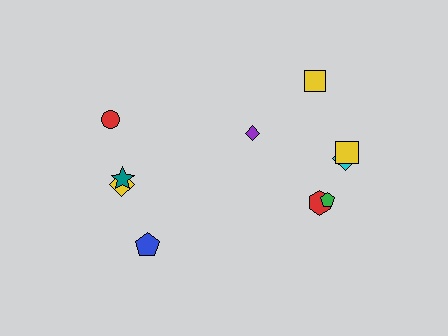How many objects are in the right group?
There are 6 objects.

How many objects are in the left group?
There are 4 objects.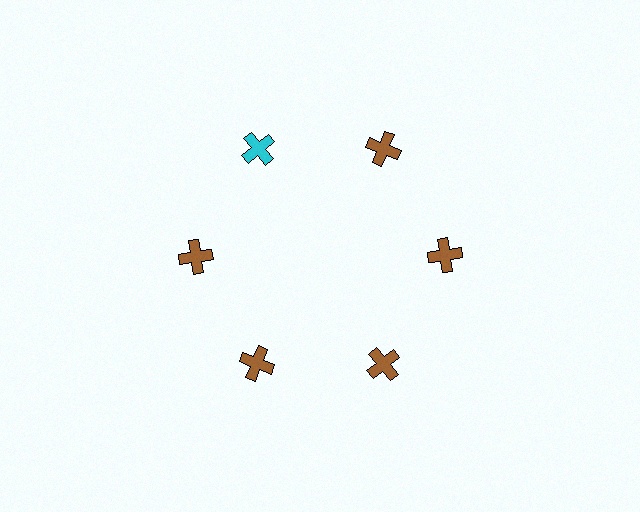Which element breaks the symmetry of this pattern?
The cyan cross at roughly the 11 o'clock position breaks the symmetry. All other shapes are brown crosses.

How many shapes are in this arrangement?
There are 6 shapes arranged in a ring pattern.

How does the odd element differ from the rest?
It has a different color: cyan instead of brown.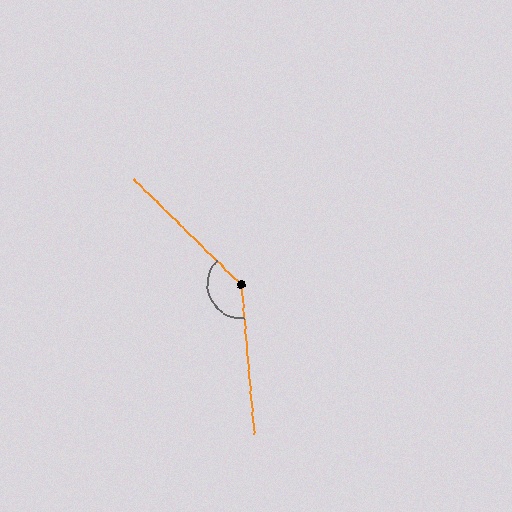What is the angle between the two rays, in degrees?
Approximately 139 degrees.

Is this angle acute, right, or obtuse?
It is obtuse.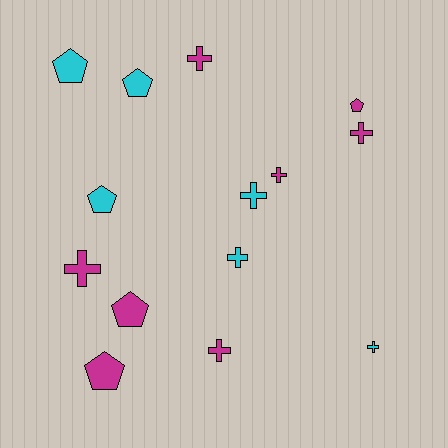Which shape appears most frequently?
Cross, with 8 objects.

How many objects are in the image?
There are 14 objects.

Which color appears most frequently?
Magenta, with 8 objects.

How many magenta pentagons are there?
There are 3 magenta pentagons.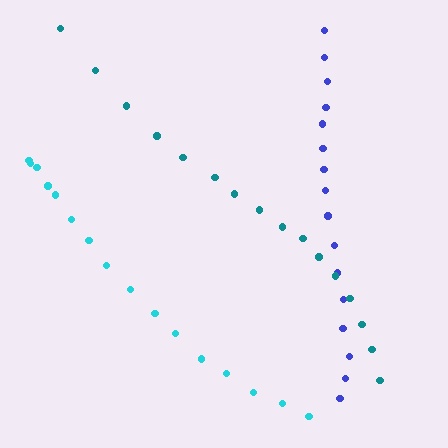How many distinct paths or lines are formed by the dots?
There are 3 distinct paths.